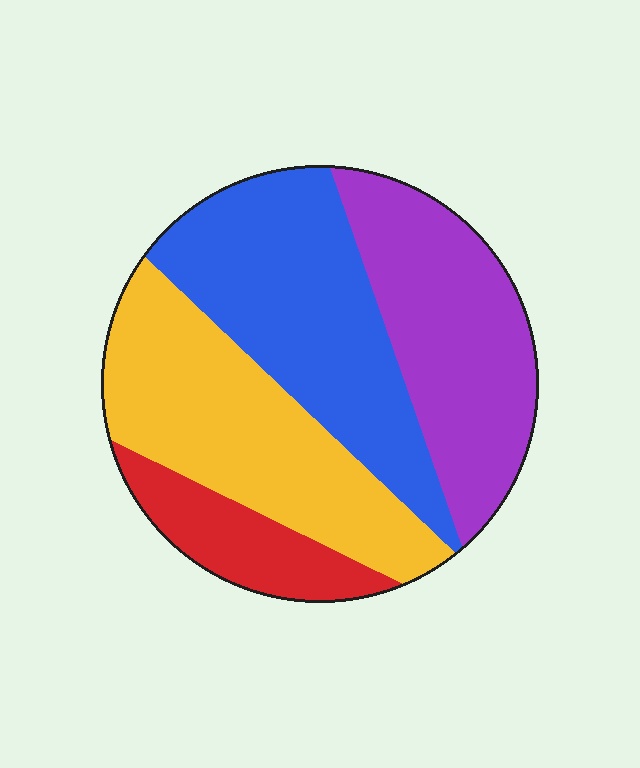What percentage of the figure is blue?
Blue covers 31% of the figure.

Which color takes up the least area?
Red, at roughly 10%.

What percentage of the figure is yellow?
Yellow takes up about one third (1/3) of the figure.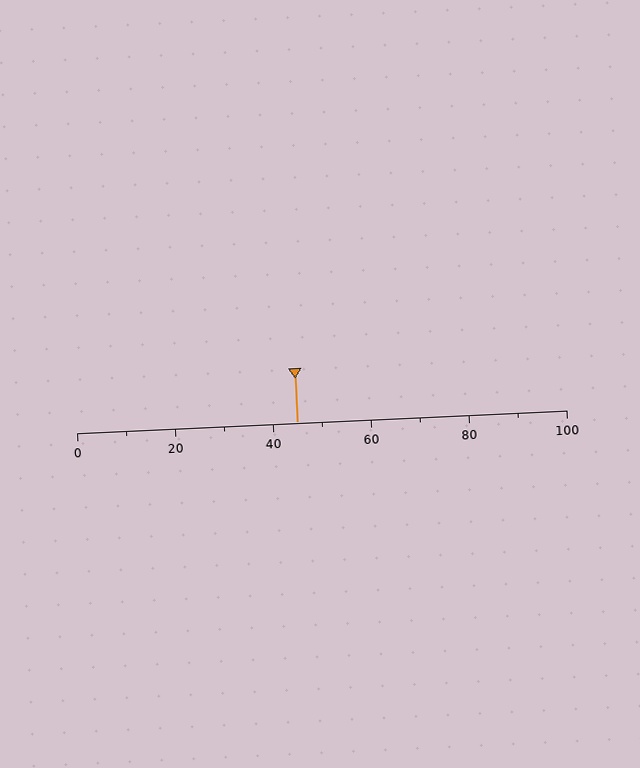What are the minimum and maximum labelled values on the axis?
The axis runs from 0 to 100.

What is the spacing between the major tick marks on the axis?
The major ticks are spaced 20 apart.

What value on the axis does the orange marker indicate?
The marker indicates approximately 45.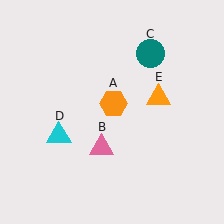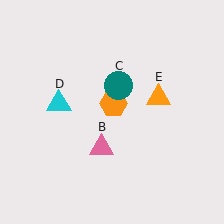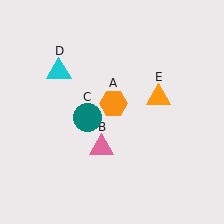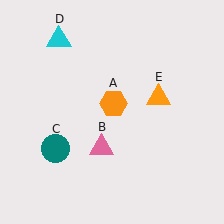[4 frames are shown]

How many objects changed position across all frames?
2 objects changed position: teal circle (object C), cyan triangle (object D).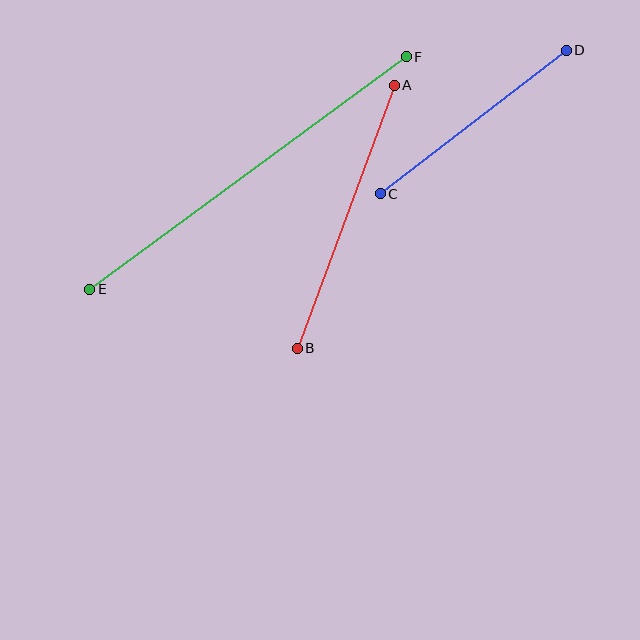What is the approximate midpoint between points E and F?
The midpoint is at approximately (248, 173) pixels.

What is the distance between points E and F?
The distance is approximately 393 pixels.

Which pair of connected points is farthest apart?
Points E and F are farthest apart.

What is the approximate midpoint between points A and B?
The midpoint is at approximately (346, 217) pixels.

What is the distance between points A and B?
The distance is approximately 280 pixels.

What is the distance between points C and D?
The distance is approximately 235 pixels.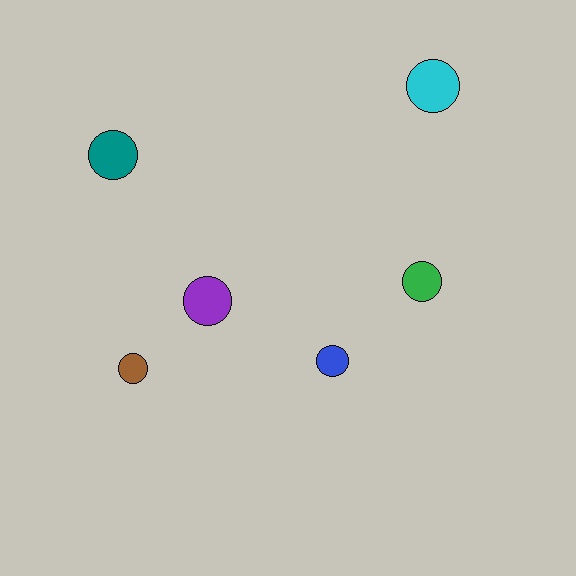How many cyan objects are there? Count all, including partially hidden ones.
There is 1 cyan object.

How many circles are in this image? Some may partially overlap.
There are 6 circles.